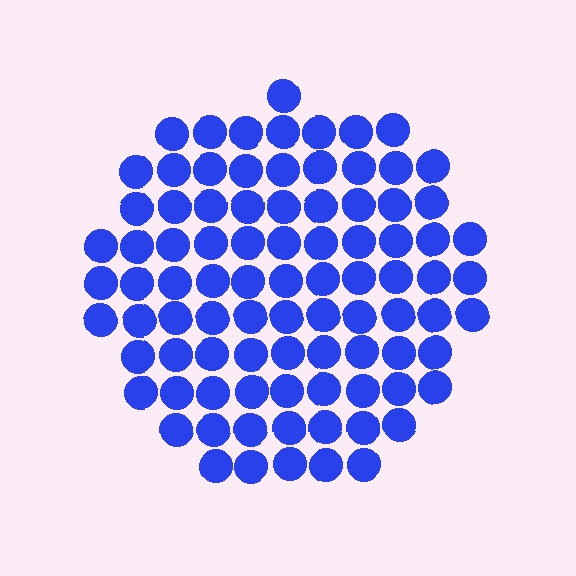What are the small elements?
The small elements are circles.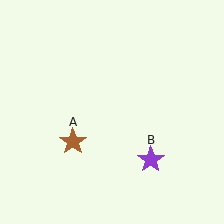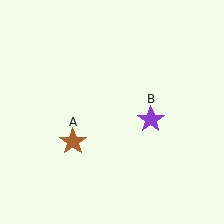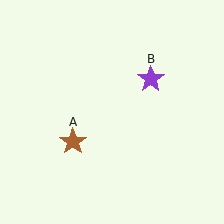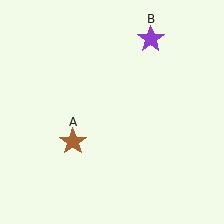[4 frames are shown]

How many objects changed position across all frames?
1 object changed position: purple star (object B).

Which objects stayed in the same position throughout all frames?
Brown star (object A) remained stationary.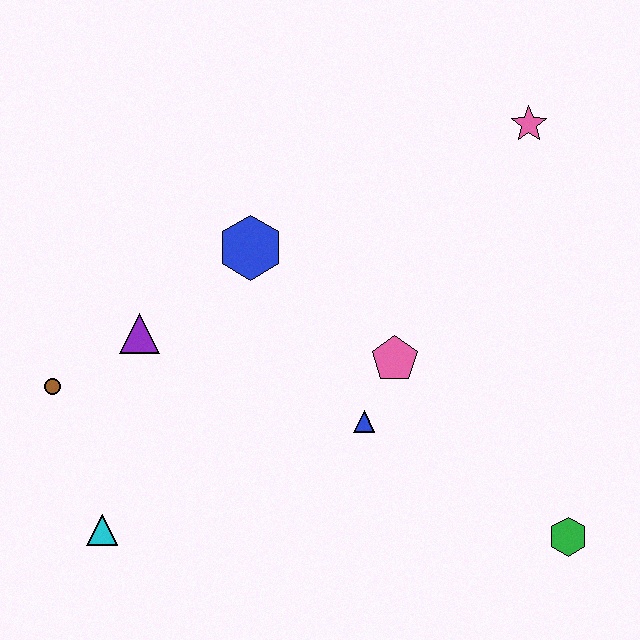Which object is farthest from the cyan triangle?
The pink star is farthest from the cyan triangle.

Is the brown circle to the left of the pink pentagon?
Yes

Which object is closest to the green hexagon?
The blue triangle is closest to the green hexagon.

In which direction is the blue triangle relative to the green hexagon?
The blue triangle is to the left of the green hexagon.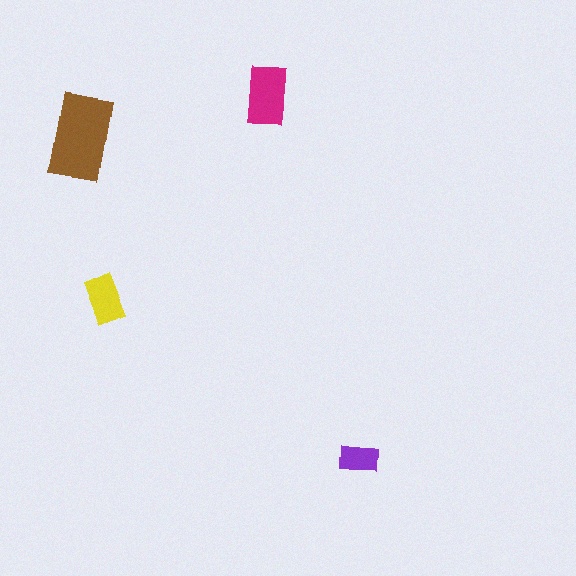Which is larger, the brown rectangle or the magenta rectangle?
The brown one.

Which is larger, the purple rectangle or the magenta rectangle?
The magenta one.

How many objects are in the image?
There are 4 objects in the image.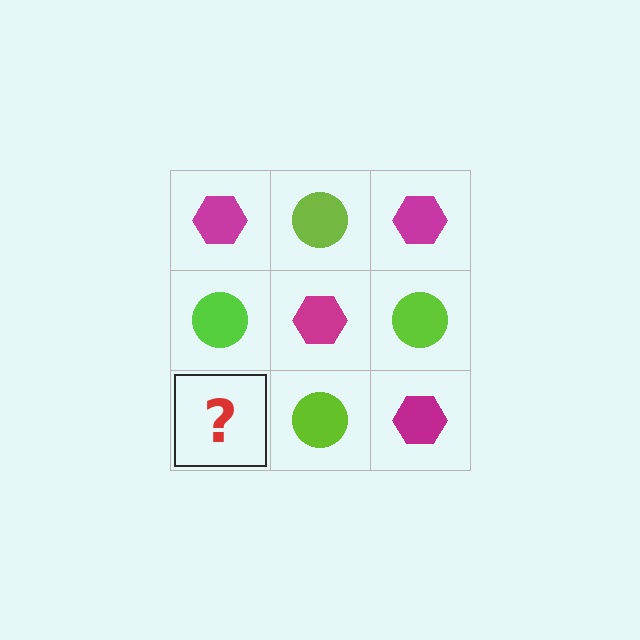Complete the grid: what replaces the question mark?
The question mark should be replaced with a magenta hexagon.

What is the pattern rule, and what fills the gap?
The rule is that it alternates magenta hexagon and lime circle in a checkerboard pattern. The gap should be filled with a magenta hexagon.